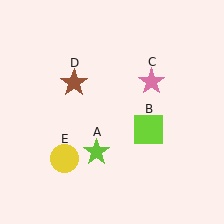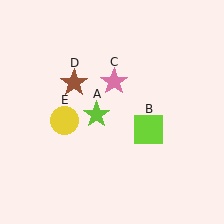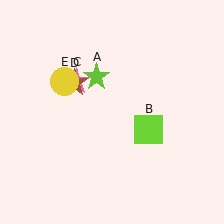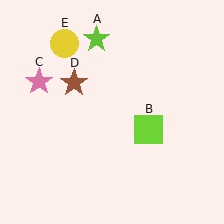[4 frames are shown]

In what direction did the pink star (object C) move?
The pink star (object C) moved left.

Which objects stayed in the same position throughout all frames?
Lime square (object B) and brown star (object D) remained stationary.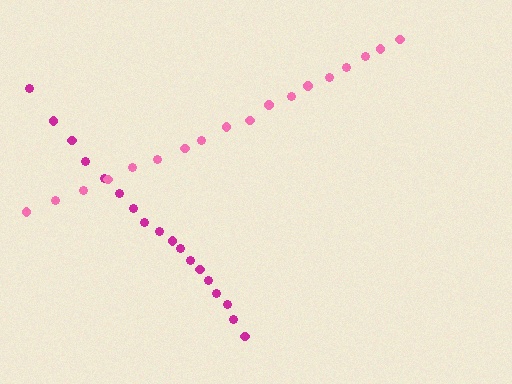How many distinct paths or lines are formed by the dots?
There are 2 distinct paths.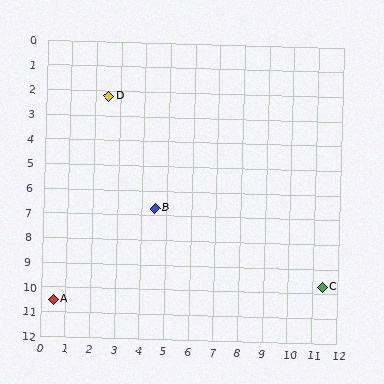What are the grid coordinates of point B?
Point B is at approximately (4.5, 6.7).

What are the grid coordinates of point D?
Point D is at approximately (2.5, 2.2).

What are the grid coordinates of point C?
Point C is at approximately (11.4, 9.7).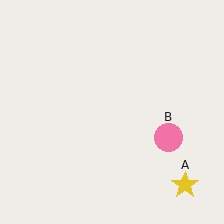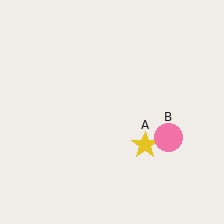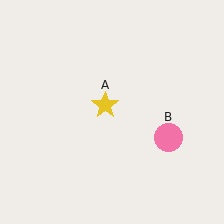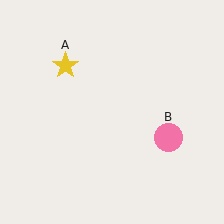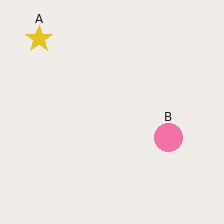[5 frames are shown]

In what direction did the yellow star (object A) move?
The yellow star (object A) moved up and to the left.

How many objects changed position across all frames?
1 object changed position: yellow star (object A).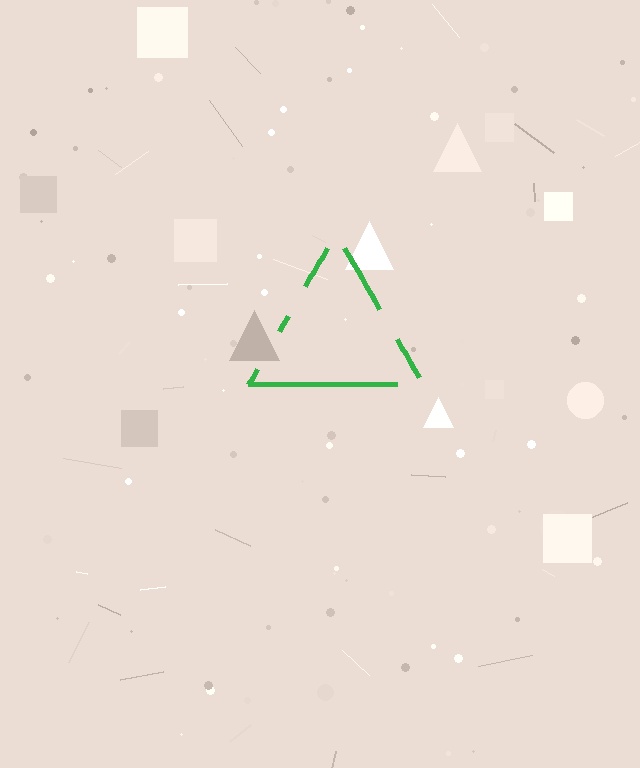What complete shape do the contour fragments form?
The contour fragments form a triangle.